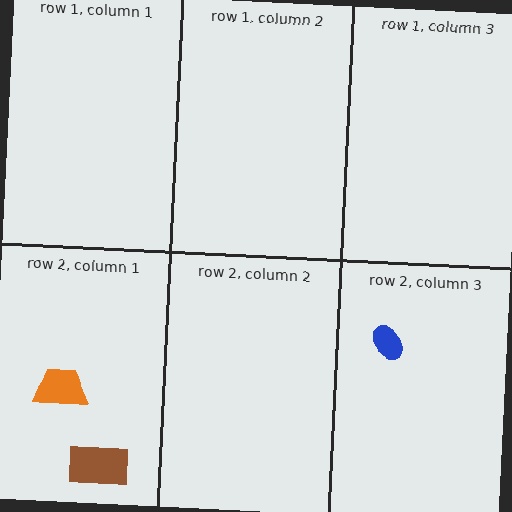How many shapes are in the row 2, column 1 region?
2.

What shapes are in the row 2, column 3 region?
The blue ellipse.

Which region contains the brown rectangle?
The row 2, column 1 region.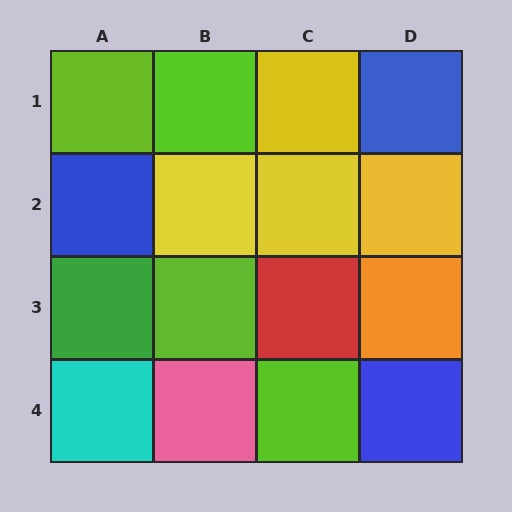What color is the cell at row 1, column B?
Lime.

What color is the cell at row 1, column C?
Yellow.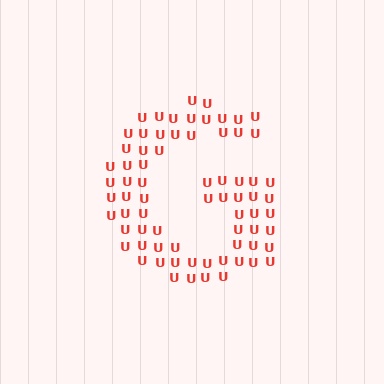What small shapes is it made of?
It is made of small letter U's.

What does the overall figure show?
The overall figure shows the letter G.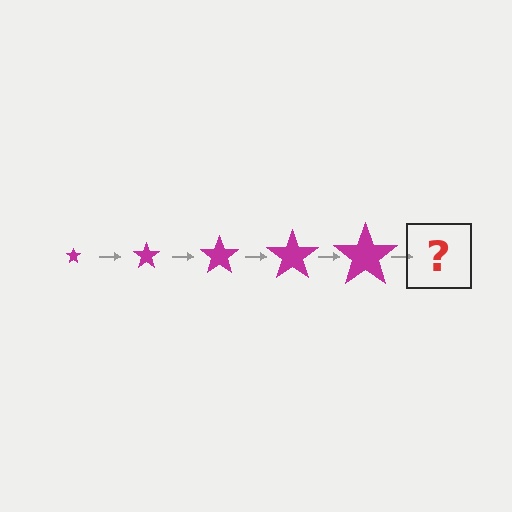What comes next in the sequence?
The next element should be a magenta star, larger than the previous one.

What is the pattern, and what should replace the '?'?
The pattern is that the star gets progressively larger each step. The '?' should be a magenta star, larger than the previous one.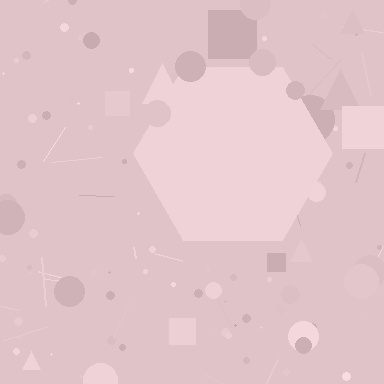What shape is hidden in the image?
A hexagon is hidden in the image.